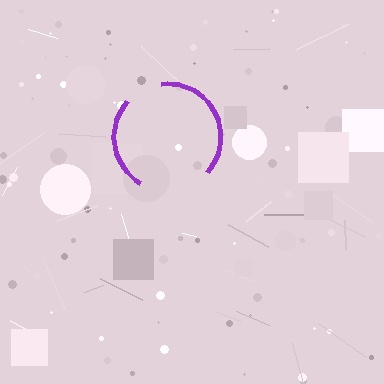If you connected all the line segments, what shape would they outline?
They would outline a circle.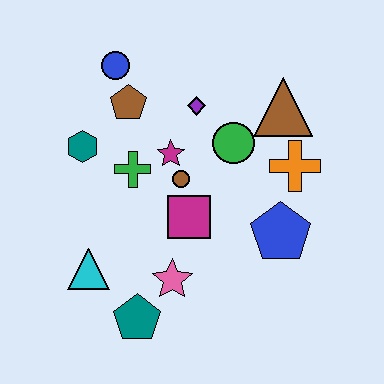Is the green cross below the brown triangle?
Yes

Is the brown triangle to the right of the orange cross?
No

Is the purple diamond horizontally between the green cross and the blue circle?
No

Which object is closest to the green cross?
The magenta star is closest to the green cross.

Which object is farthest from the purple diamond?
The teal pentagon is farthest from the purple diamond.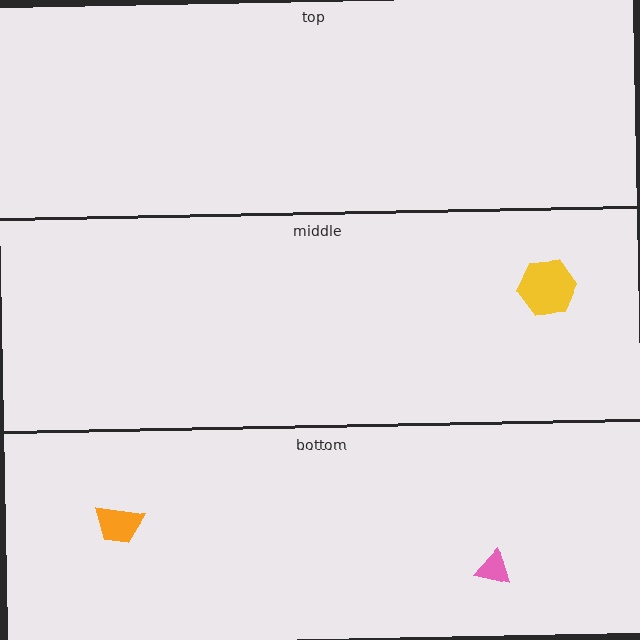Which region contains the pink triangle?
The bottom region.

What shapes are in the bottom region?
The pink triangle, the orange trapezoid.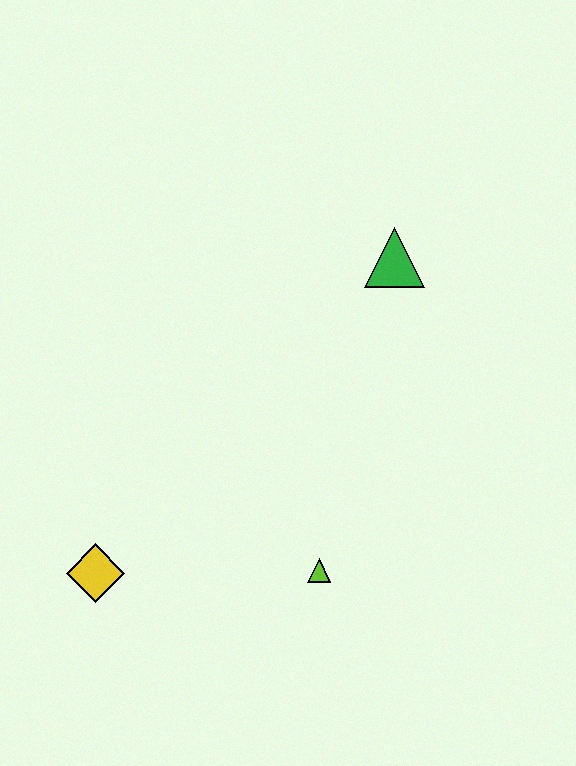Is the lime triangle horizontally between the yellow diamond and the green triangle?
Yes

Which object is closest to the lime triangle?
The yellow diamond is closest to the lime triangle.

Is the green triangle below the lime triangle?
No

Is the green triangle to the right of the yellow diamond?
Yes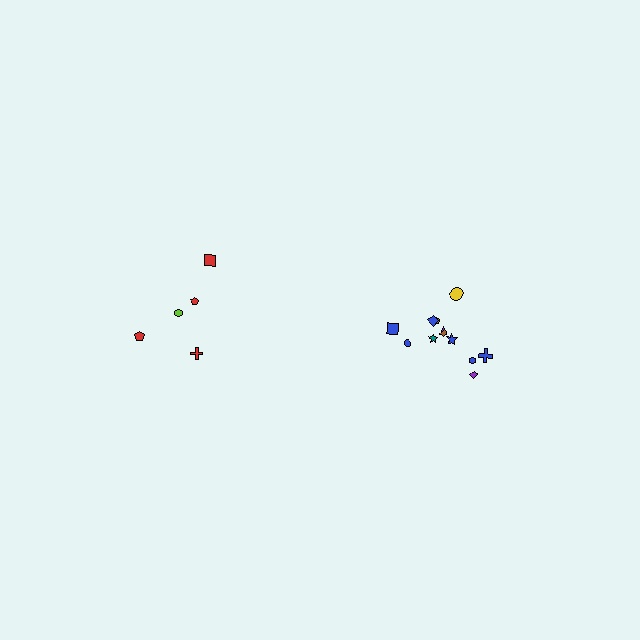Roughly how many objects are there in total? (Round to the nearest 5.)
Roughly 15 objects in total.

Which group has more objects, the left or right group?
The right group.